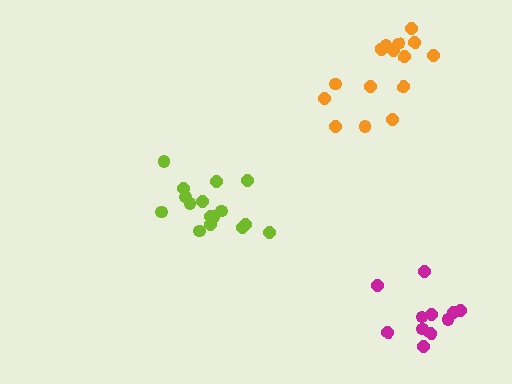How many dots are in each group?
Group 1: 11 dots, Group 2: 16 dots, Group 3: 15 dots (42 total).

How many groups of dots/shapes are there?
There are 3 groups.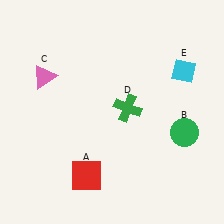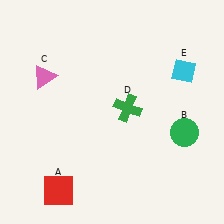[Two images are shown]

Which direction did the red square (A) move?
The red square (A) moved left.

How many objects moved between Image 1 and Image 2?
1 object moved between the two images.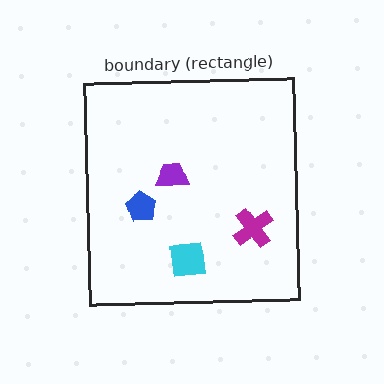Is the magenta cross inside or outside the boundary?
Inside.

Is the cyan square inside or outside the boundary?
Inside.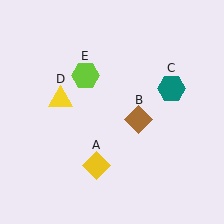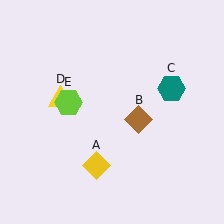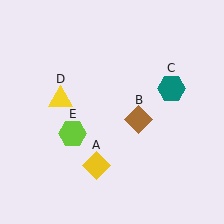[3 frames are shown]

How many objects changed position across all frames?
1 object changed position: lime hexagon (object E).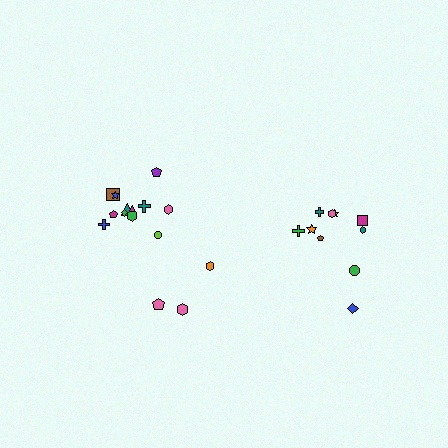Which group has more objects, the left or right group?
The left group.